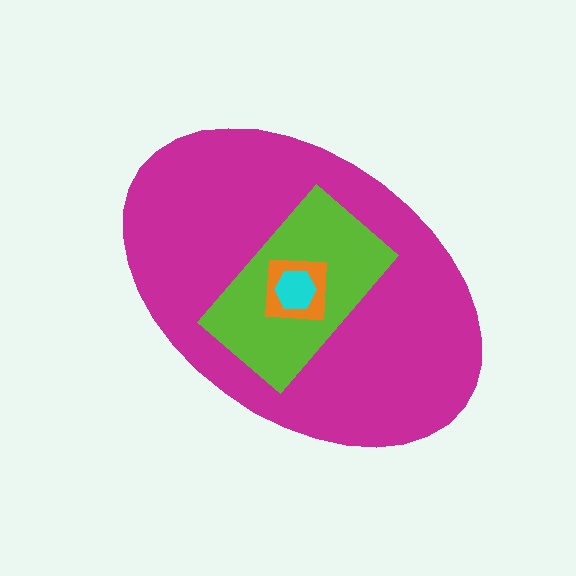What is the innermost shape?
The cyan hexagon.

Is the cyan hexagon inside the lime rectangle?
Yes.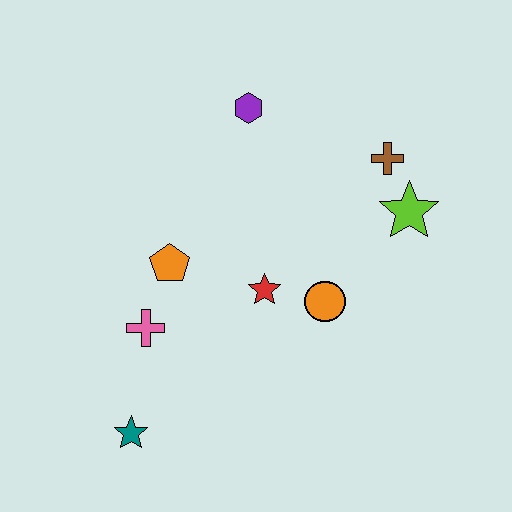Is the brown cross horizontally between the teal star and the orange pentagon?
No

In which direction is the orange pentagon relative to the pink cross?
The orange pentagon is above the pink cross.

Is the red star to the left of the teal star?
No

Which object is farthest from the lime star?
The teal star is farthest from the lime star.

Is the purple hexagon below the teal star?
No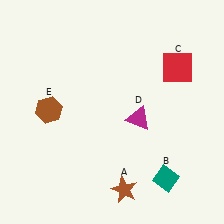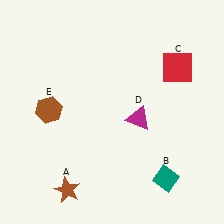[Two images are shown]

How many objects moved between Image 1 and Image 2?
1 object moved between the two images.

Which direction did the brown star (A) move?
The brown star (A) moved left.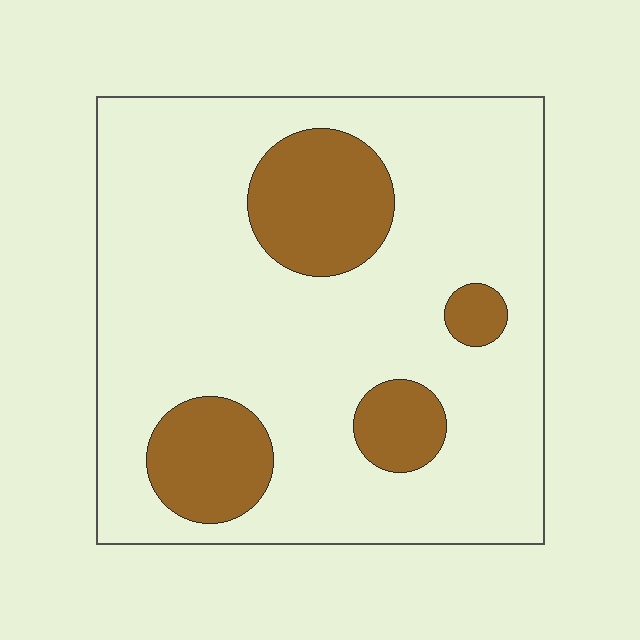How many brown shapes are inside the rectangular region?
4.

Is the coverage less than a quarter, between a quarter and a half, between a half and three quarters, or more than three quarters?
Less than a quarter.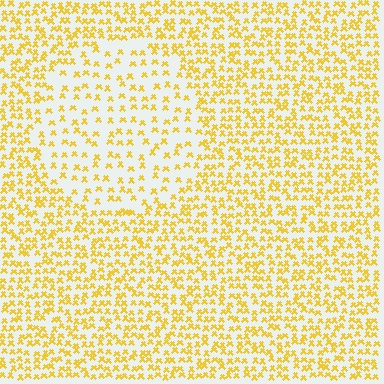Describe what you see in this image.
The image contains small yellow elements arranged at two different densities. A circle-shaped region is visible where the elements are less densely packed than the surrounding area.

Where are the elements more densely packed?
The elements are more densely packed outside the circle boundary.